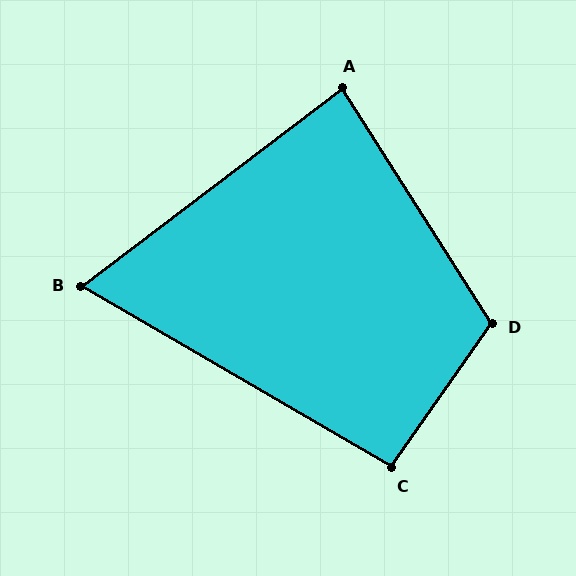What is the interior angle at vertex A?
Approximately 85 degrees (approximately right).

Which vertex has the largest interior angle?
D, at approximately 113 degrees.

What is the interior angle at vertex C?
Approximately 95 degrees (approximately right).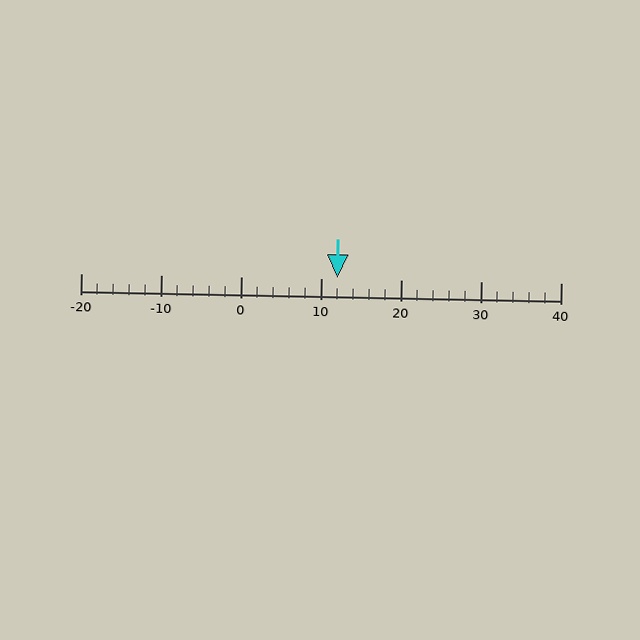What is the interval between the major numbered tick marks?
The major tick marks are spaced 10 units apart.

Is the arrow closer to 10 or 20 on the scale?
The arrow is closer to 10.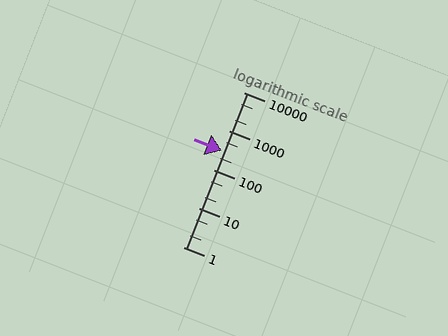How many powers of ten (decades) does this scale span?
The scale spans 4 decades, from 1 to 10000.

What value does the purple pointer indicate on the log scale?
The pointer indicates approximately 320.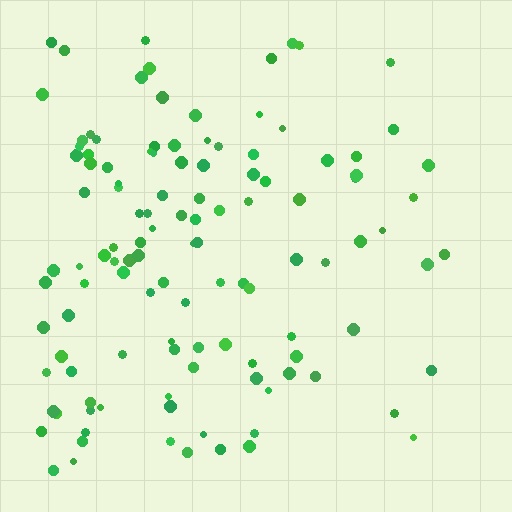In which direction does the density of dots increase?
From right to left, with the left side densest.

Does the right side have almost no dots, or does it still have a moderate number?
Still a moderate number, just noticeably fewer than the left.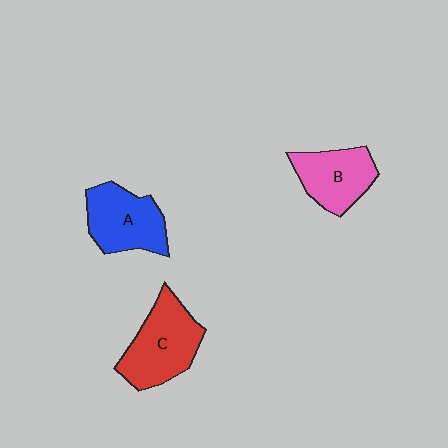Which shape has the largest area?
Shape C (red).